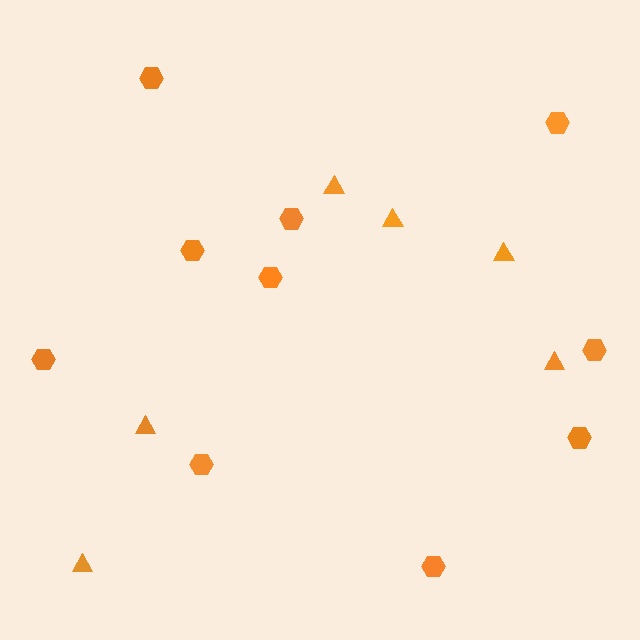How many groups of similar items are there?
There are 2 groups: one group of triangles (6) and one group of hexagons (10).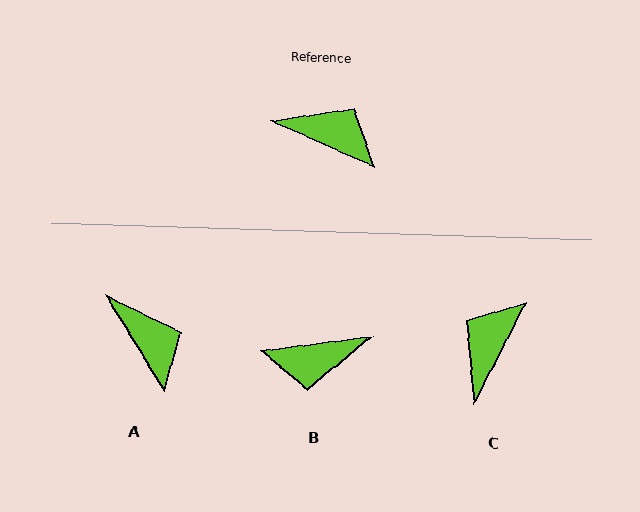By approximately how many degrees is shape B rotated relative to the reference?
Approximately 148 degrees clockwise.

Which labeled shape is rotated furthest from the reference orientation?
B, about 148 degrees away.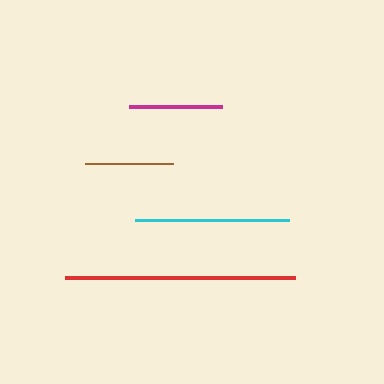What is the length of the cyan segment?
The cyan segment is approximately 154 pixels long.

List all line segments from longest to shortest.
From longest to shortest: red, cyan, magenta, brown.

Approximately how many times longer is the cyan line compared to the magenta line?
The cyan line is approximately 1.7 times the length of the magenta line.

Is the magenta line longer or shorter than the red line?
The red line is longer than the magenta line.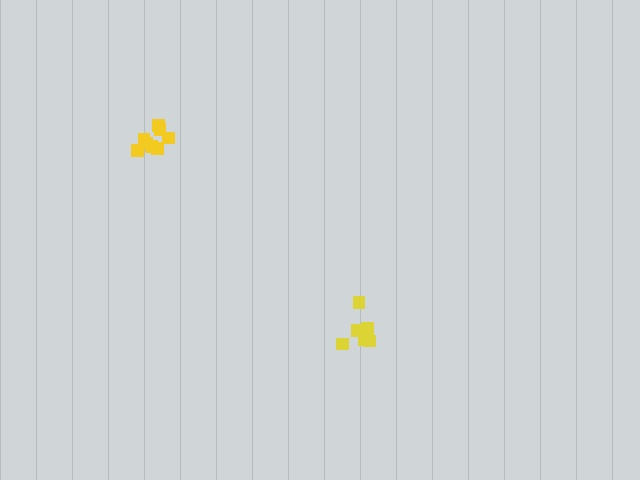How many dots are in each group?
Group 1: 8 dots, Group 2: 7 dots (15 total).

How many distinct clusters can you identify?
There are 2 distinct clusters.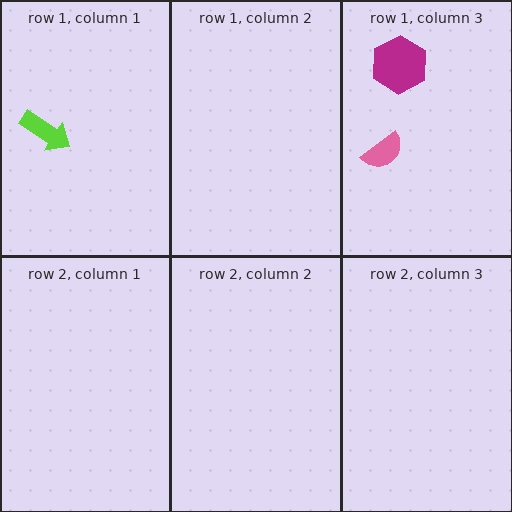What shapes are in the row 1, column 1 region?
The lime arrow.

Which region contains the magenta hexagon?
The row 1, column 3 region.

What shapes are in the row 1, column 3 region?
The magenta hexagon, the pink semicircle.